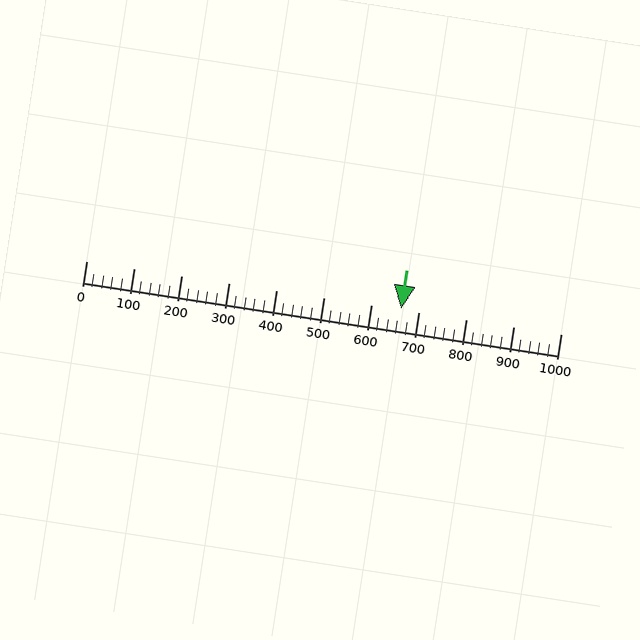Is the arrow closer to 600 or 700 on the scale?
The arrow is closer to 700.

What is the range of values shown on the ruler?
The ruler shows values from 0 to 1000.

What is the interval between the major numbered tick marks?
The major tick marks are spaced 100 units apart.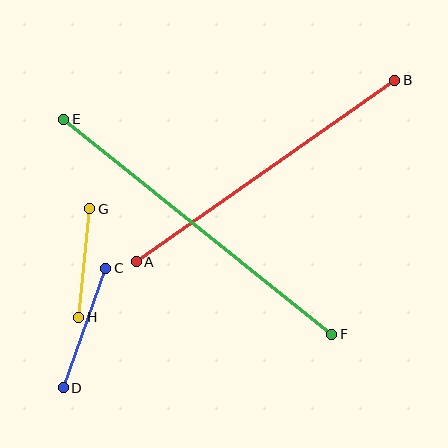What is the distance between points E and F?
The distance is approximately 344 pixels.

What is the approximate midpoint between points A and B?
The midpoint is at approximately (266, 171) pixels.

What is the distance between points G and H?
The distance is approximately 109 pixels.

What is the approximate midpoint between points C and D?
The midpoint is at approximately (85, 328) pixels.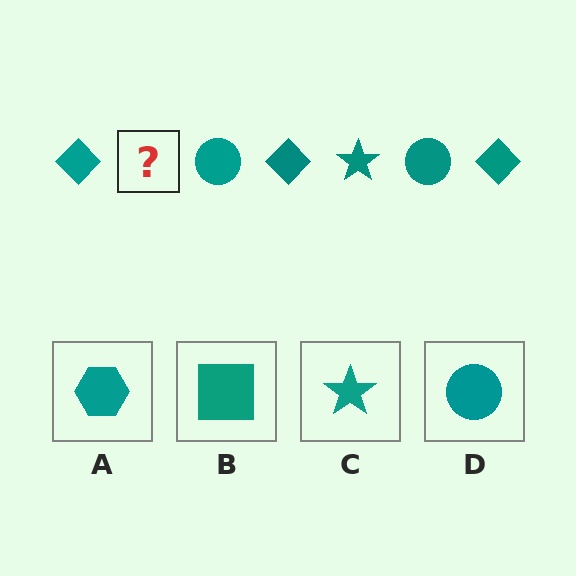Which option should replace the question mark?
Option C.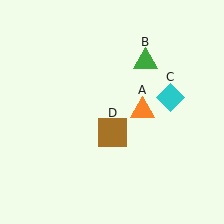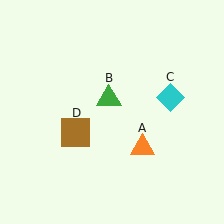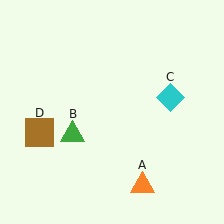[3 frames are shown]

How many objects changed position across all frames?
3 objects changed position: orange triangle (object A), green triangle (object B), brown square (object D).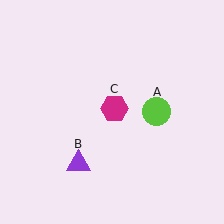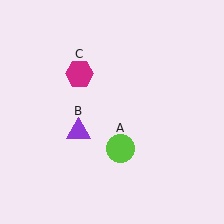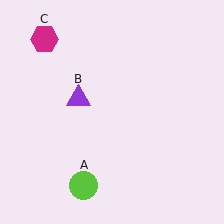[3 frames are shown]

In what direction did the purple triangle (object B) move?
The purple triangle (object B) moved up.